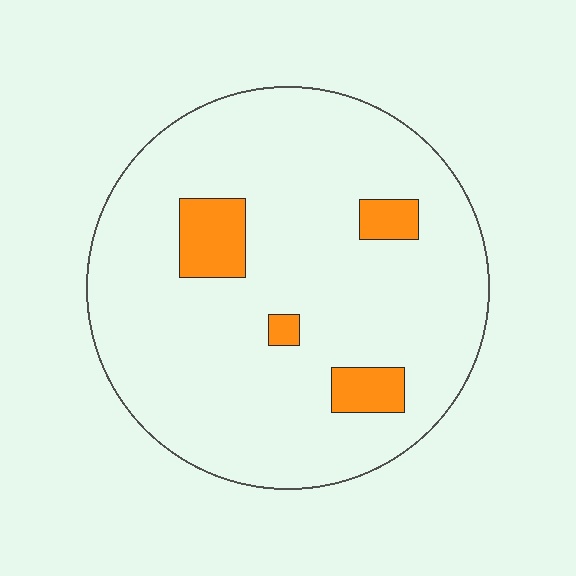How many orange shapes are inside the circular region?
4.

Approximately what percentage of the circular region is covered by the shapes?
Approximately 10%.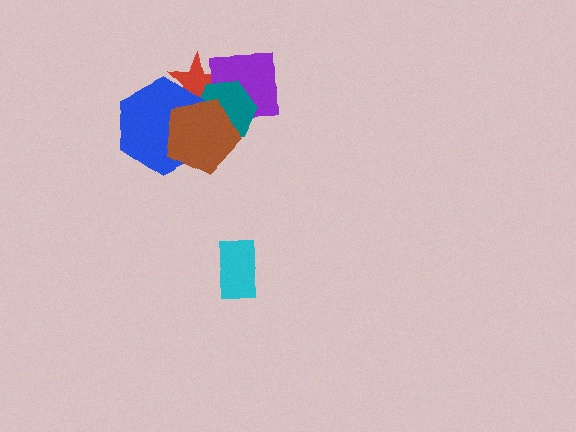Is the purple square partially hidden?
Yes, it is partially covered by another shape.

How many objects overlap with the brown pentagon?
4 objects overlap with the brown pentagon.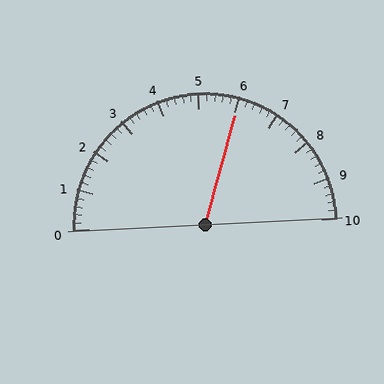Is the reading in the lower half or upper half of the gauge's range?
The reading is in the upper half of the range (0 to 10).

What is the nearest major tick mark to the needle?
The nearest major tick mark is 6.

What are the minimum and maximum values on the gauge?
The gauge ranges from 0 to 10.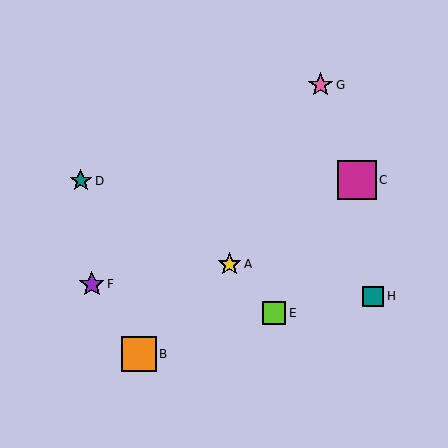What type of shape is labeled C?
Shape C is a magenta square.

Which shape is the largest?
The magenta square (labeled C) is the largest.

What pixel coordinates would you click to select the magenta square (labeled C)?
Click at (357, 180) to select the magenta square C.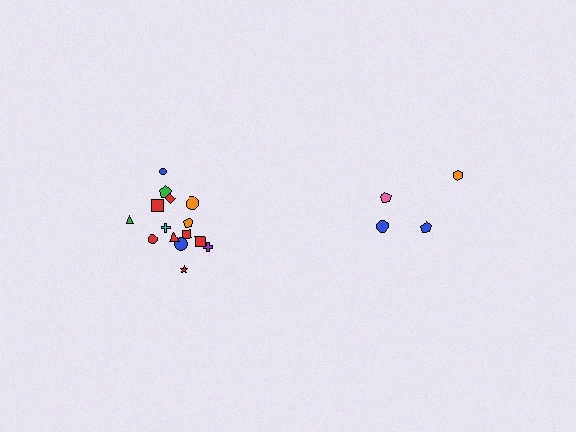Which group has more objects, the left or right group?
The left group.